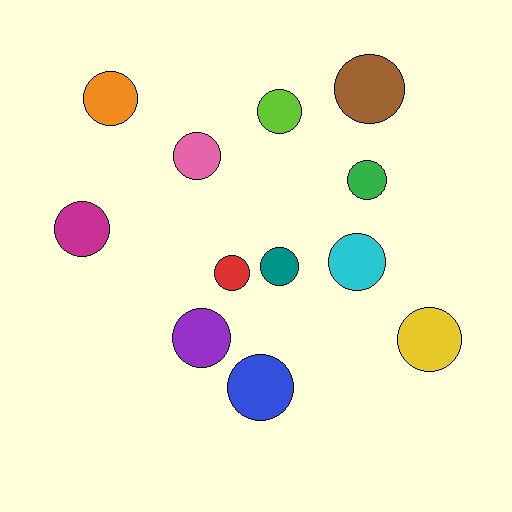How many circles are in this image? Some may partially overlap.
There are 12 circles.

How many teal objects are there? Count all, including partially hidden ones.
There is 1 teal object.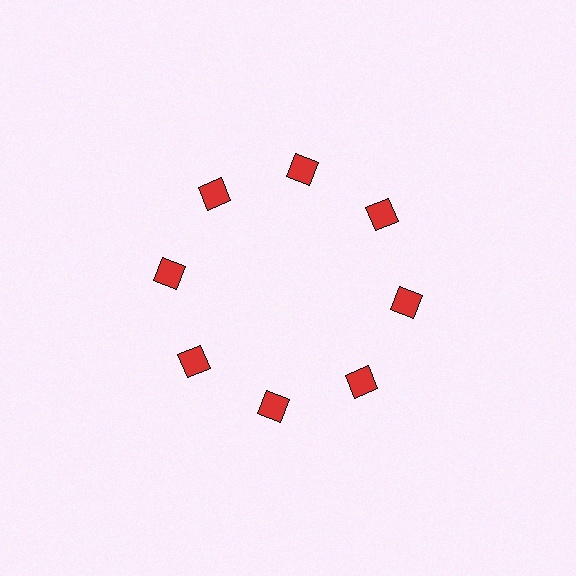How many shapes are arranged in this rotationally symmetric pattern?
There are 8 shapes, arranged in 8 groups of 1.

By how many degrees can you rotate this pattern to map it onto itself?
The pattern maps onto itself every 45 degrees of rotation.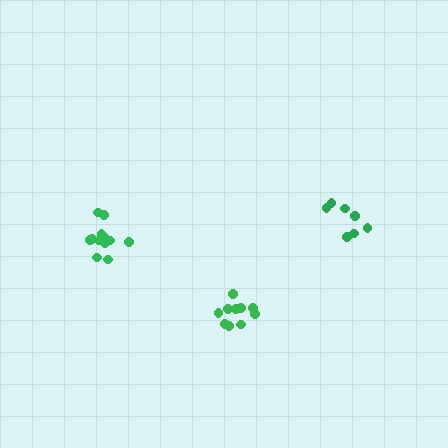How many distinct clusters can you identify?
There are 3 distinct clusters.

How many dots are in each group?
Group 1: 12 dots, Group 2: 7 dots, Group 3: 10 dots (29 total).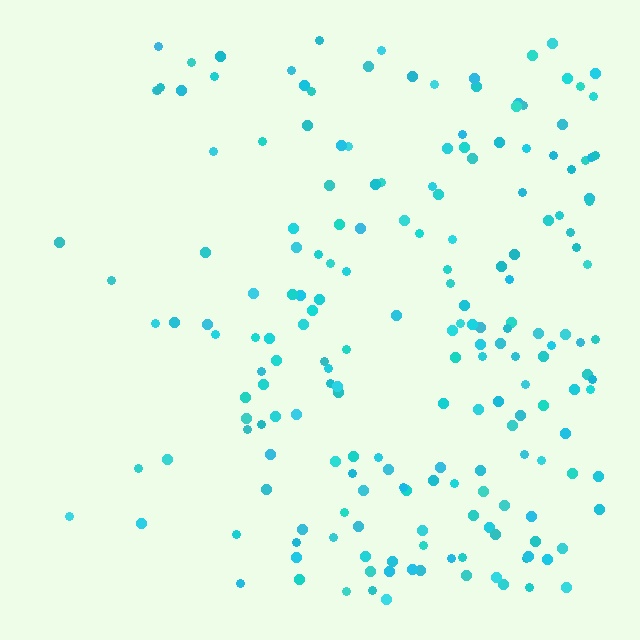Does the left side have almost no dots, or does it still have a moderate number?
Still a moderate number, just noticeably fewer than the right.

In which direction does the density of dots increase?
From left to right, with the right side densest.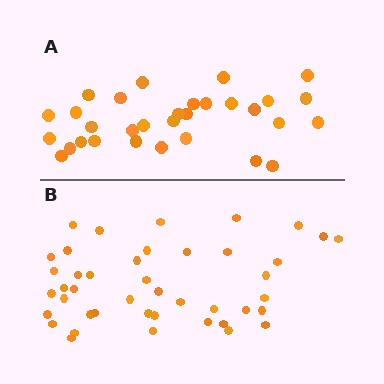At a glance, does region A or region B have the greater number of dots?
Region B (the bottom region) has more dots.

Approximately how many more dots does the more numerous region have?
Region B has roughly 12 or so more dots than region A.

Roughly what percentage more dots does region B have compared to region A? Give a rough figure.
About 40% more.